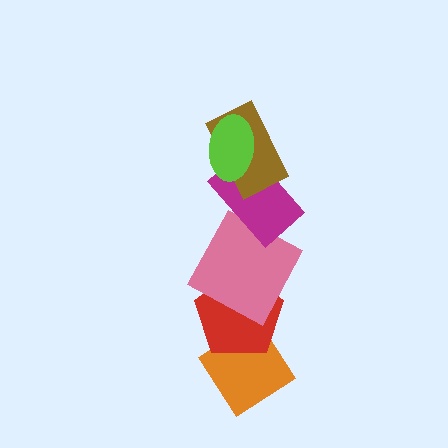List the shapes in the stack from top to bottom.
From top to bottom: the lime ellipse, the brown rectangle, the magenta rectangle, the pink square, the red pentagon, the orange diamond.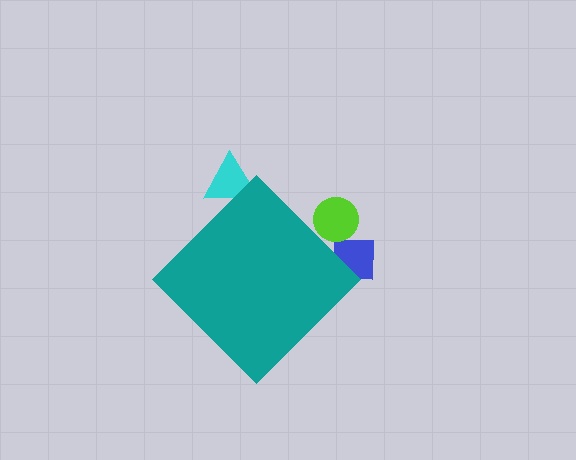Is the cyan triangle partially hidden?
Yes, the cyan triangle is partially hidden behind the teal diamond.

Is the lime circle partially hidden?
Yes, the lime circle is partially hidden behind the teal diamond.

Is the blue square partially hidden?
Yes, the blue square is partially hidden behind the teal diamond.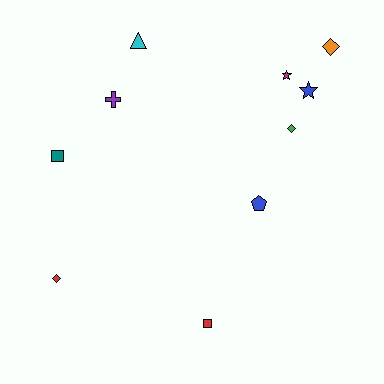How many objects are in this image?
There are 10 objects.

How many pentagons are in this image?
There is 1 pentagon.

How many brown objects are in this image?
There are no brown objects.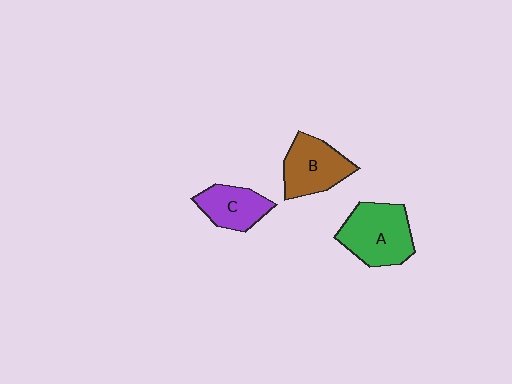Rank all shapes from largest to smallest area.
From largest to smallest: A (green), B (brown), C (purple).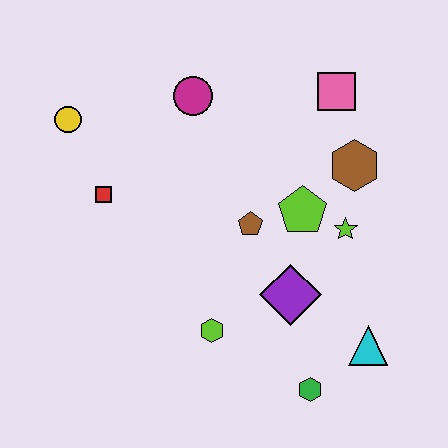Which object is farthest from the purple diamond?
The yellow circle is farthest from the purple diamond.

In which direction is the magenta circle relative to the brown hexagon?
The magenta circle is to the left of the brown hexagon.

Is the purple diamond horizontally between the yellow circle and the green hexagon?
Yes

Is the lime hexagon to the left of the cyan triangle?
Yes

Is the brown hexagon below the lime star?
No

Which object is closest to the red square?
The yellow circle is closest to the red square.